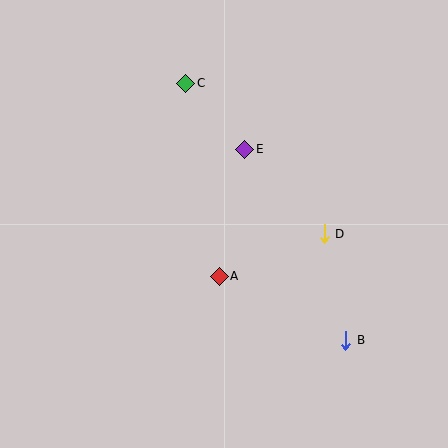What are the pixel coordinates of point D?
Point D is at (324, 234).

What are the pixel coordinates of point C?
Point C is at (186, 83).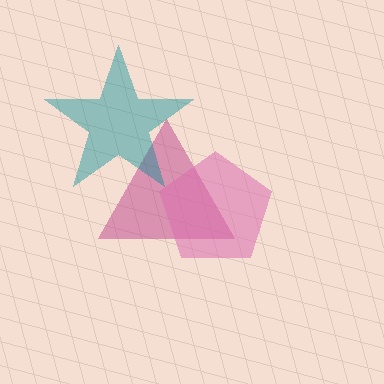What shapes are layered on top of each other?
The layered shapes are: a magenta triangle, a pink pentagon, a teal star.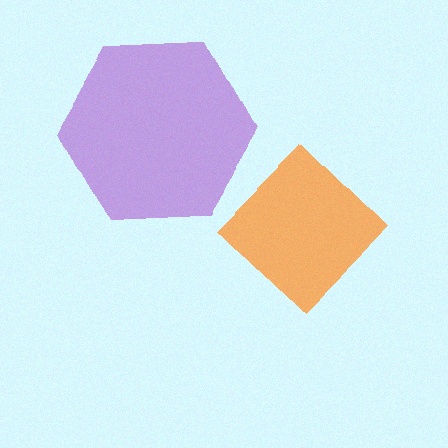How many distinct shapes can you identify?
There are 2 distinct shapes: an orange diamond, a purple hexagon.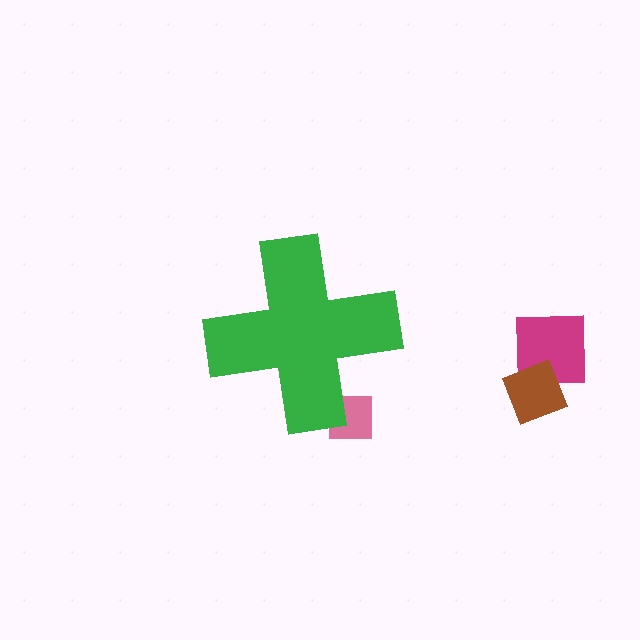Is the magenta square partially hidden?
No, the magenta square is fully visible.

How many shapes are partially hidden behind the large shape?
1 shape is partially hidden.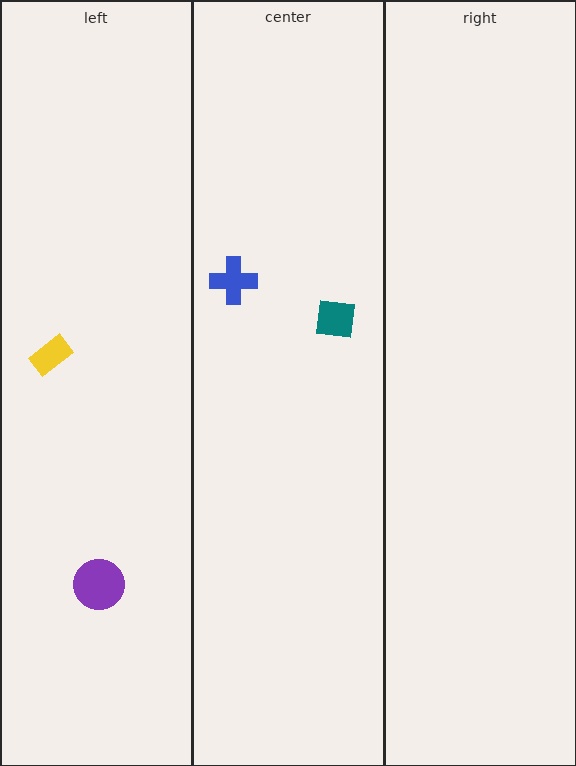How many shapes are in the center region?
2.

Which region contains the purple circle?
The left region.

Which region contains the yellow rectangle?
The left region.